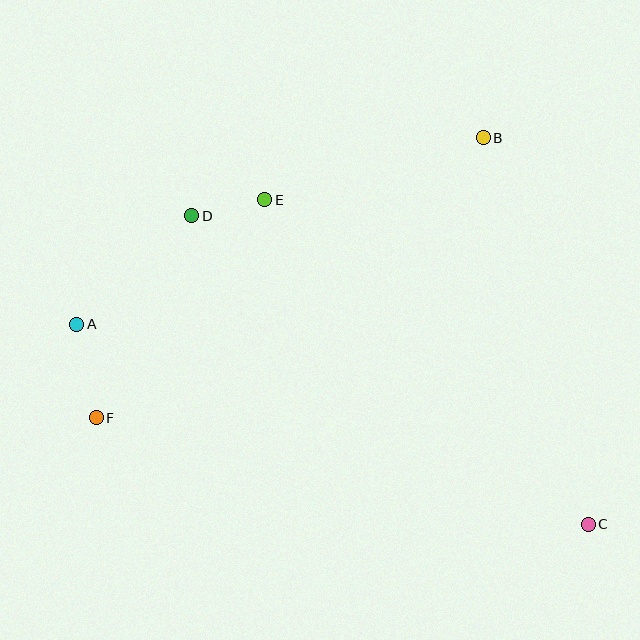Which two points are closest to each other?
Points D and E are closest to each other.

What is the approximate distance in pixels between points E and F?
The distance between E and F is approximately 276 pixels.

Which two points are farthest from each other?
Points A and C are farthest from each other.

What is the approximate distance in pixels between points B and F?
The distance between B and F is approximately 478 pixels.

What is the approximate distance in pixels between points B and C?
The distance between B and C is approximately 400 pixels.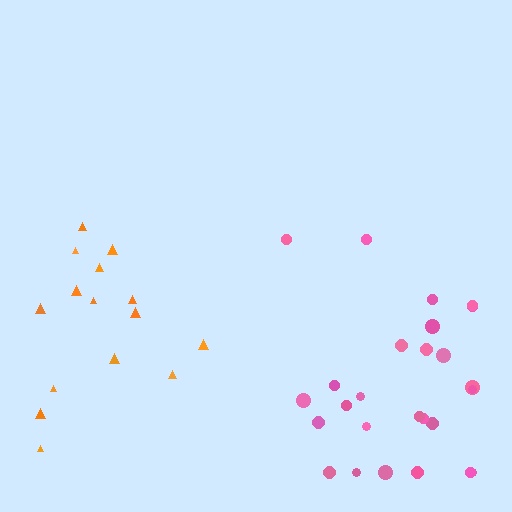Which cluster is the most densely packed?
Pink.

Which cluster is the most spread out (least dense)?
Orange.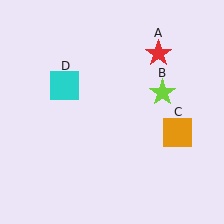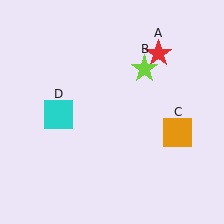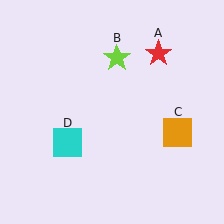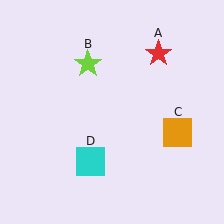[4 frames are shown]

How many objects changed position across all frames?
2 objects changed position: lime star (object B), cyan square (object D).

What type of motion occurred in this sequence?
The lime star (object B), cyan square (object D) rotated counterclockwise around the center of the scene.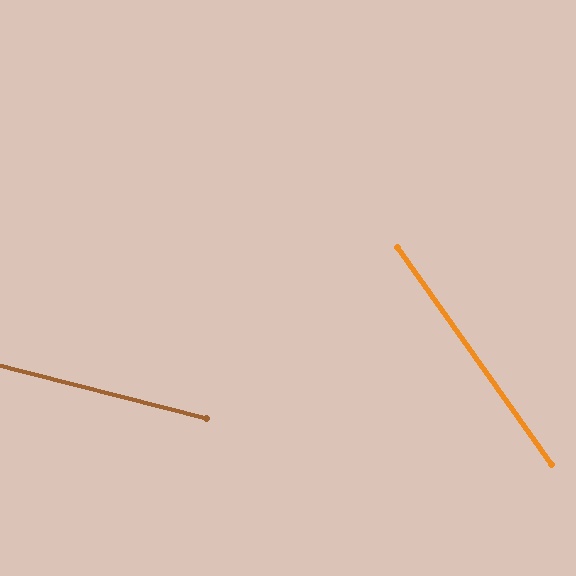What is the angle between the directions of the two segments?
Approximately 40 degrees.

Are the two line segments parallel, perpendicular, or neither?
Neither parallel nor perpendicular — they differ by about 40°.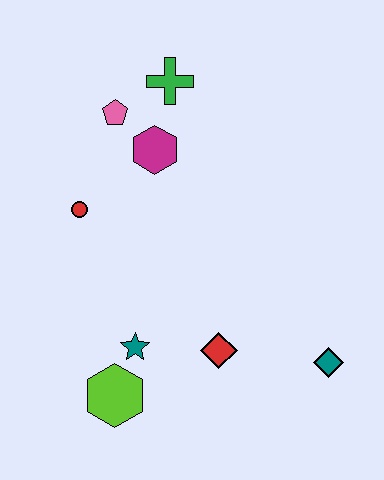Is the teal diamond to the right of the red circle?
Yes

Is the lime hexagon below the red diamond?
Yes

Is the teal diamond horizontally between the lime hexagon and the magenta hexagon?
No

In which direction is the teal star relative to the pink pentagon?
The teal star is below the pink pentagon.